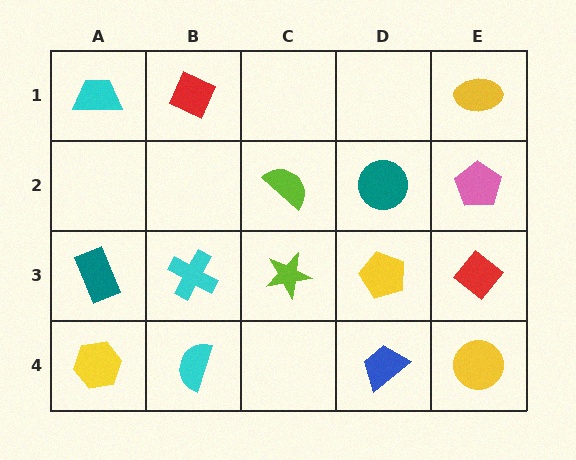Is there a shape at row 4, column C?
No, that cell is empty.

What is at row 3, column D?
A yellow pentagon.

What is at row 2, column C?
A lime semicircle.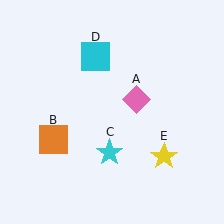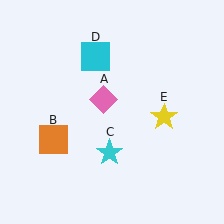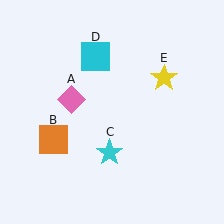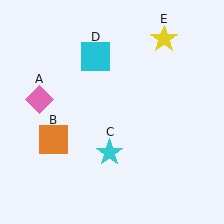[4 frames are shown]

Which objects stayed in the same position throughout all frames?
Orange square (object B) and cyan star (object C) and cyan square (object D) remained stationary.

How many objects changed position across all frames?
2 objects changed position: pink diamond (object A), yellow star (object E).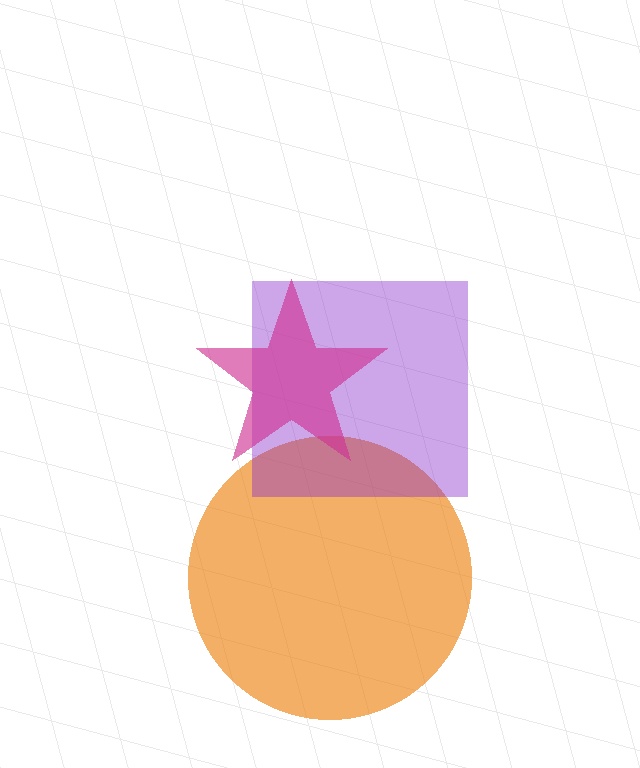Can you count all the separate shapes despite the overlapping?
Yes, there are 3 separate shapes.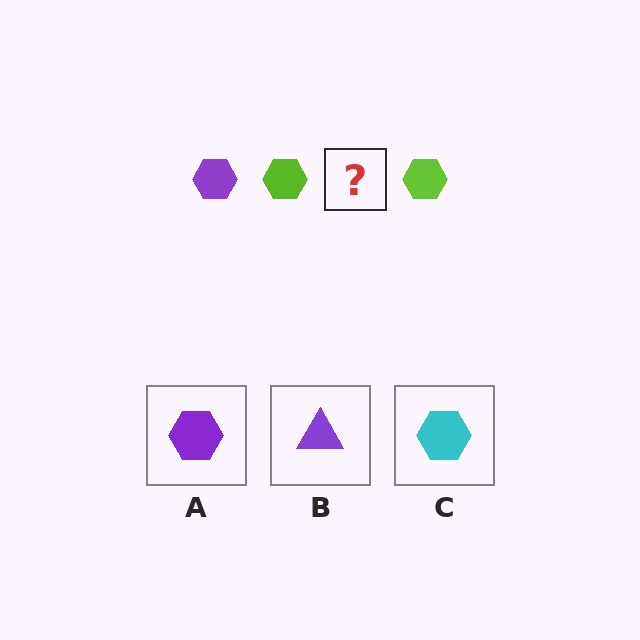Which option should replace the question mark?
Option A.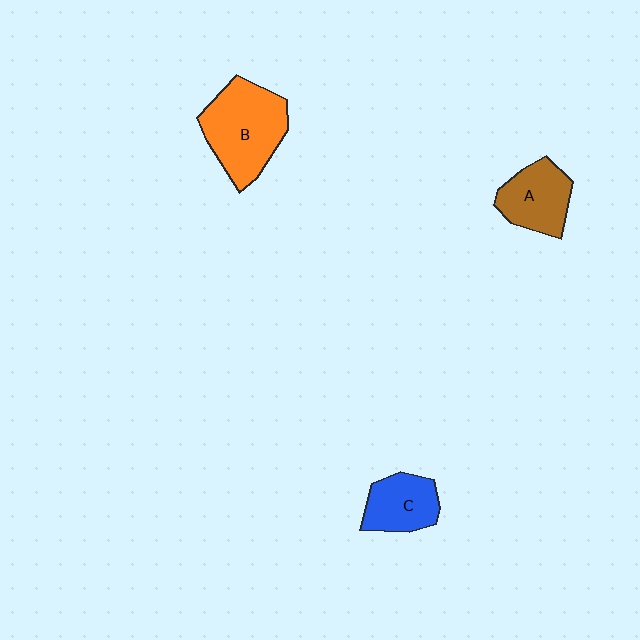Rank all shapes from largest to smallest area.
From largest to smallest: B (orange), A (brown), C (blue).